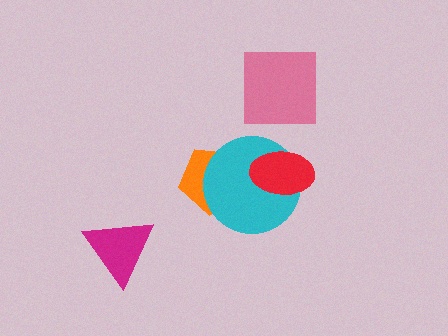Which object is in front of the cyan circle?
The red ellipse is in front of the cyan circle.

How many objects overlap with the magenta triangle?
0 objects overlap with the magenta triangle.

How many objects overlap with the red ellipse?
1 object overlaps with the red ellipse.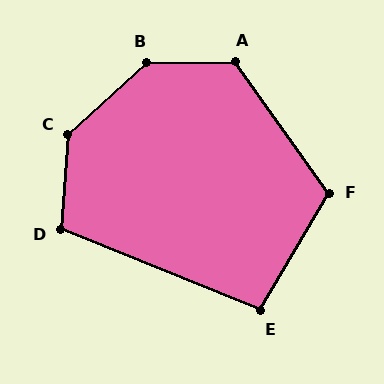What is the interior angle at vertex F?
Approximately 114 degrees (obtuse).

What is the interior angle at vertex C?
Approximately 137 degrees (obtuse).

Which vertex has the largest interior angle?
B, at approximately 138 degrees.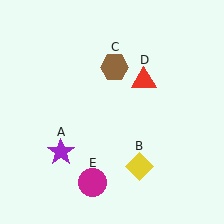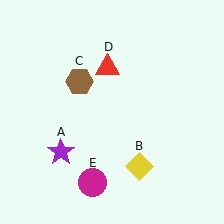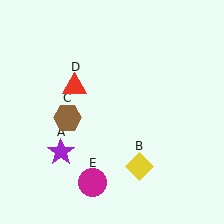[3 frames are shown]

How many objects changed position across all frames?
2 objects changed position: brown hexagon (object C), red triangle (object D).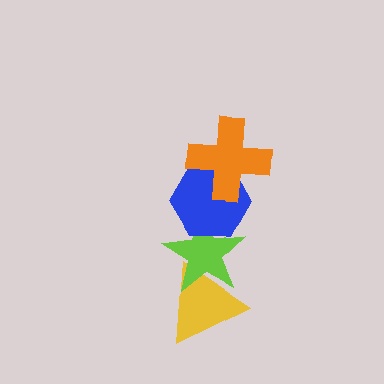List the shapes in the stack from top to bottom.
From top to bottom: the orange cross, the blue hexagon, the lime star, the yellow triangle.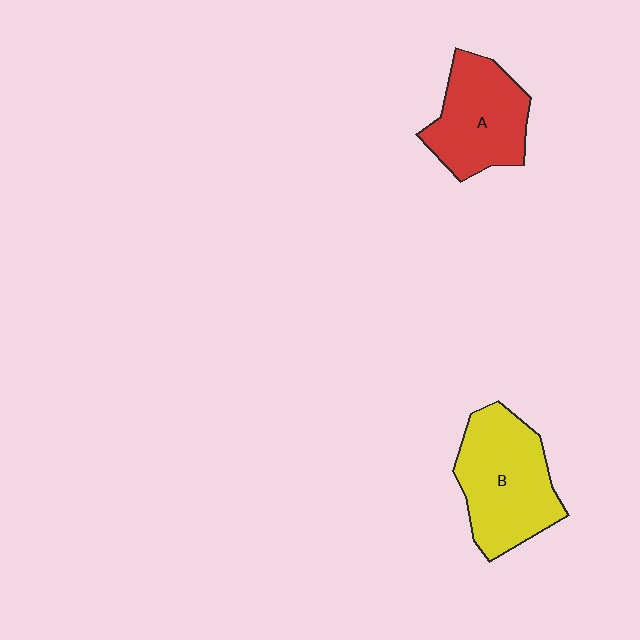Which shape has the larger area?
Shape B (yellow).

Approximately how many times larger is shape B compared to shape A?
Approximately 1.2 times.